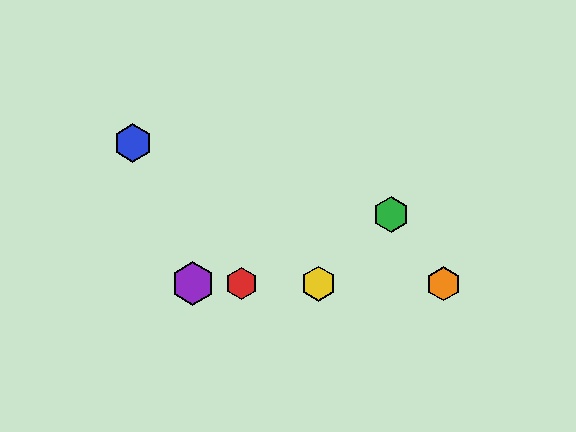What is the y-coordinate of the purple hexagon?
The purple hexagon is at y≈284.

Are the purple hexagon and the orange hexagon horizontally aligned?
Yes, both are at y≈284.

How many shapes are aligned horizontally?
4 shapes (the red hexagon, the yellow hexagon, the purple hexagon, the orange hexagon) are aligned horizontally.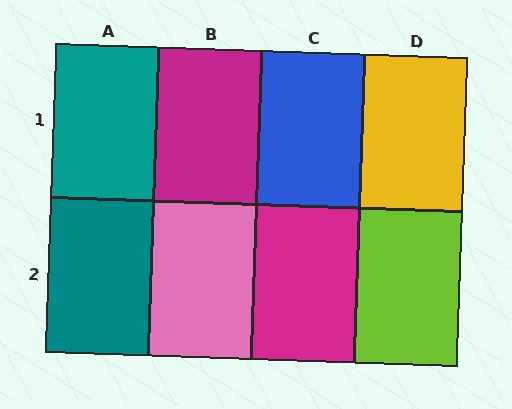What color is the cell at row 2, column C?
Magenta.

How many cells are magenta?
2 cells are magenta.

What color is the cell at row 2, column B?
Pink.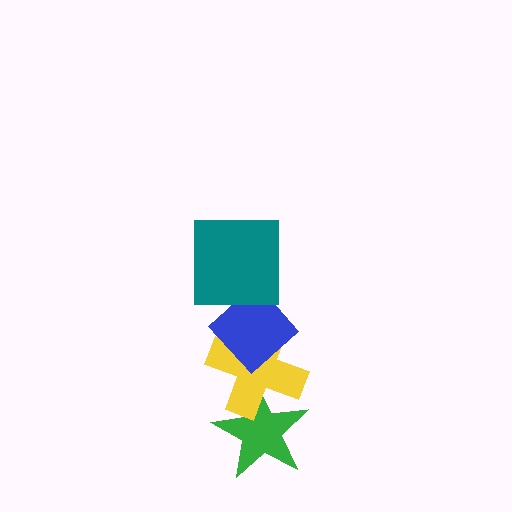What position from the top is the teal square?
The teal square is 1st from the top.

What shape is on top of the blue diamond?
The teal square is on top of the blue diamond.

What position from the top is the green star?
The green star is 4th from the top.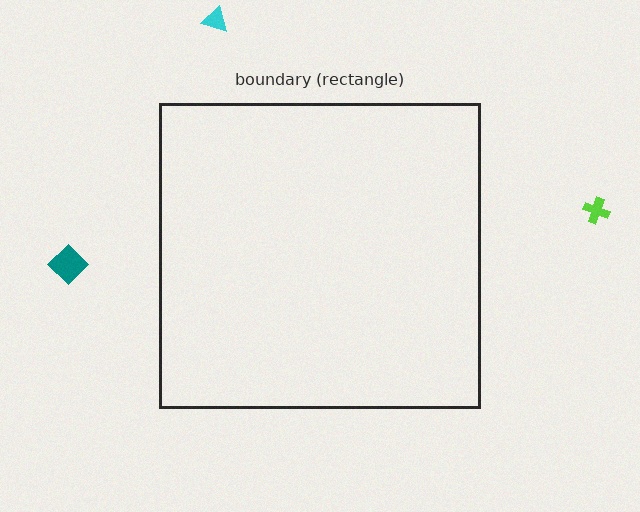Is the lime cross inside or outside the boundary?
Outside.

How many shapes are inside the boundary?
0 inside, 3 outside.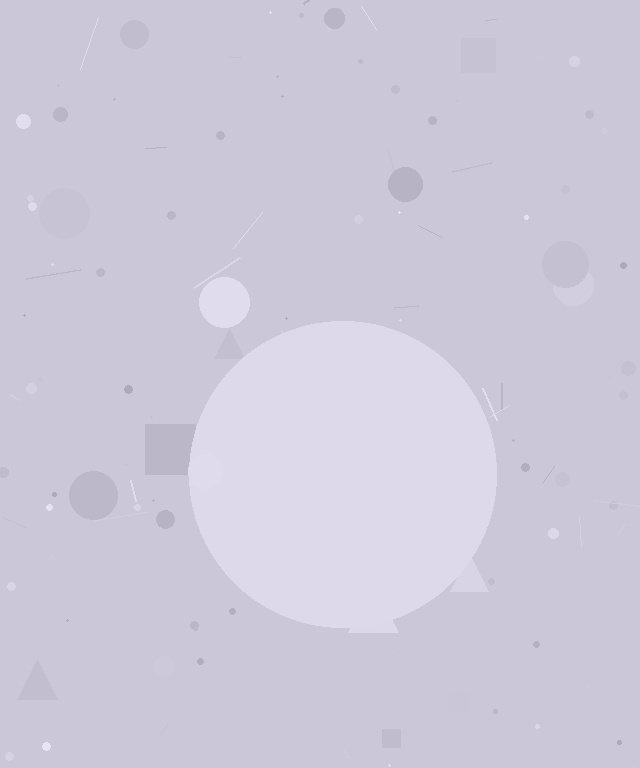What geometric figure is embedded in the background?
A circle is embedded in the background.